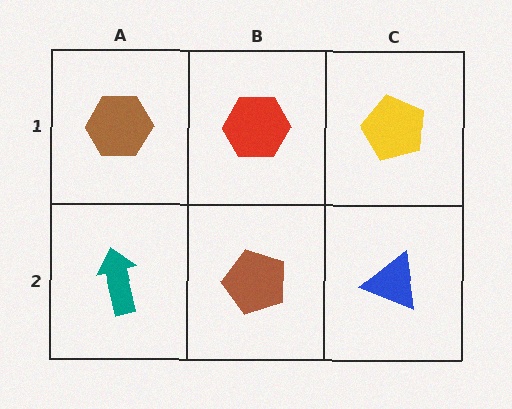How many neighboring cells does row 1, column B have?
3.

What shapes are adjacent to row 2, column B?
A red hexagon (row 1, column B), a teal arrow (row 2, column A), a blue triangle (row 2, column C).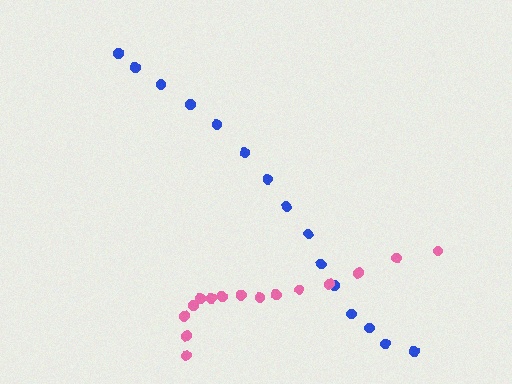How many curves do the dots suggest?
There are 2 distinct paths.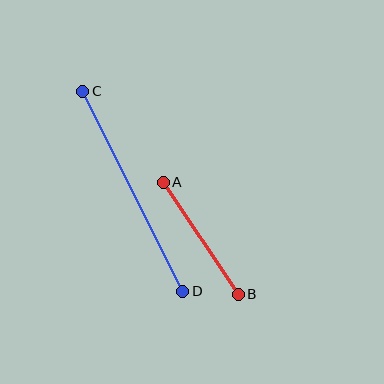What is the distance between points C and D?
The distance is approximately 223 pixels.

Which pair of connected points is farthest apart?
Points C and D are farthest apart.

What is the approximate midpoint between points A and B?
The midpoint is at approximately (201, 238) pixels.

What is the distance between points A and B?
The distance is approximately 135 pixels.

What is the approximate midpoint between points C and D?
The midpoint is at approximately (133, 191) pixels.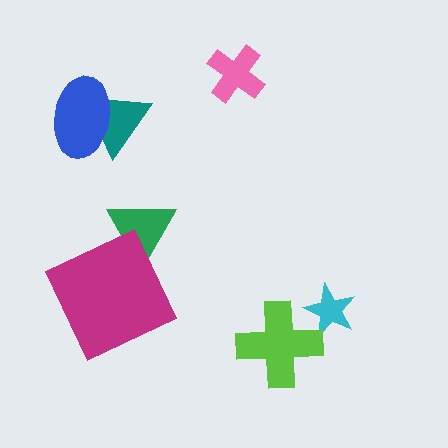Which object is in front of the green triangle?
The magenta square is in front of the green triangle.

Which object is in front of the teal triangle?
The blue ellipse is in front of the teal triangle.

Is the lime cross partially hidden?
No, no other shape covers it.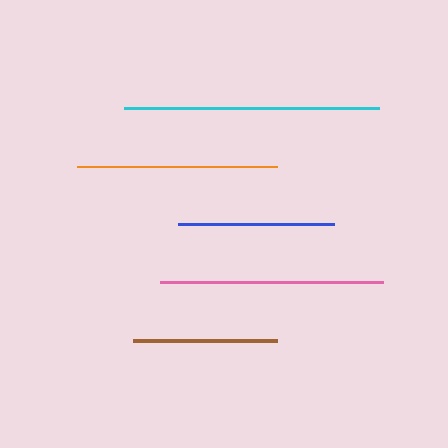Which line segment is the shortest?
The brown line is the shortest at approximately 144 pixels.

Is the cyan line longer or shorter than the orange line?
The cyan line is longer than the orange line.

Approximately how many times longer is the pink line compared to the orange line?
The pink line is approximately 1.1 times the length of the orange line.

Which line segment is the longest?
The cyan line is the longest at approximately 255 pixels.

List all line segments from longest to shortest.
From longest to shortest: cyan, pink, orange, blue, brown.